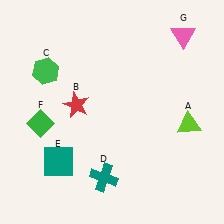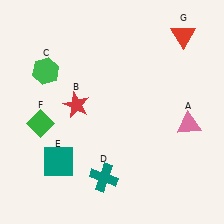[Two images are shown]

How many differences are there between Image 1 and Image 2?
There are 2 differences between the two images.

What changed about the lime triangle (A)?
In Image 1, A is lime. In Image 2, it changed to pink.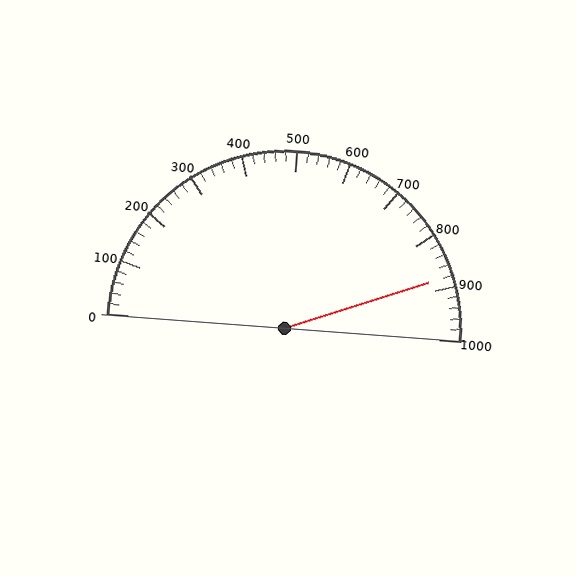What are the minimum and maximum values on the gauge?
The gauge ranges from 0 to 1000.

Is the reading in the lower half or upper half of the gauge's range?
The reading is in the upper half of the range (0 to 1000).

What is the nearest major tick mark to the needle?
The nearest major tick mark is 900.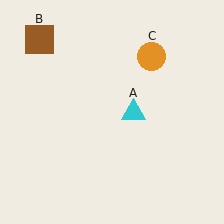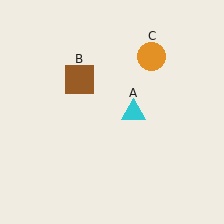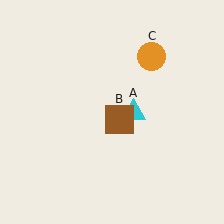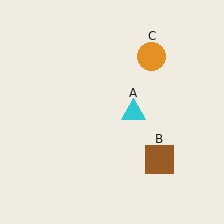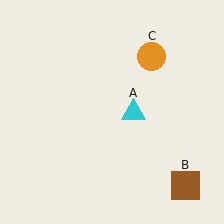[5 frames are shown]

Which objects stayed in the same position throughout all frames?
Cyan triangle (object A) and orange circle (object C) remained stationary.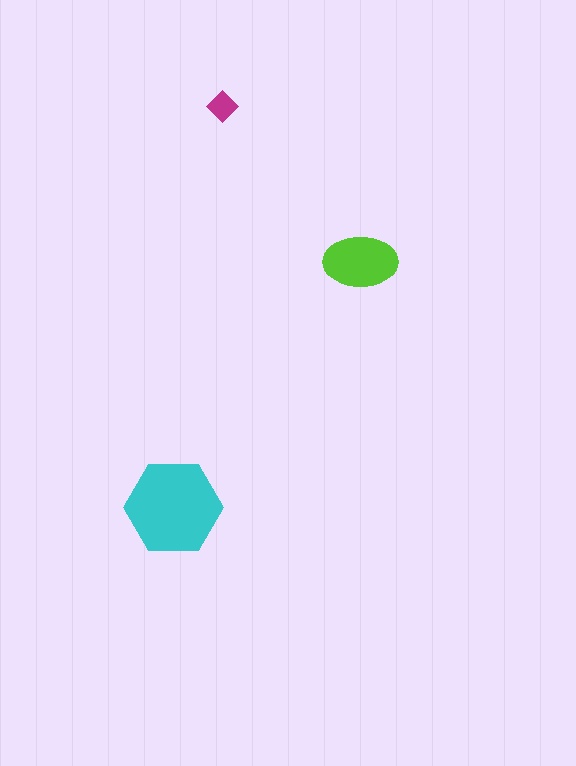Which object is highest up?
The magenta diamond is topmost.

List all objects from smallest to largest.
The magenta diamond, the lime ellipse, the cyan hexagon.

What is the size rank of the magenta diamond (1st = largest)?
3rd.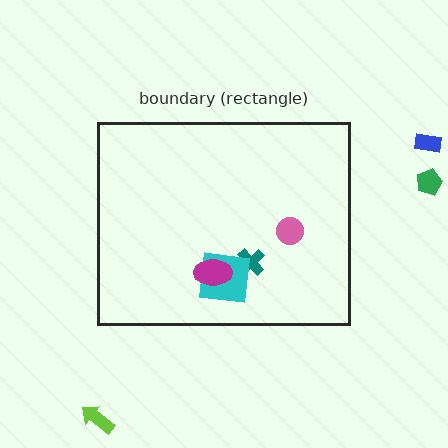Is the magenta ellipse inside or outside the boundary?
Inside.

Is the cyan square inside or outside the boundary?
Inside.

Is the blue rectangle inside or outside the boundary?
Outside.